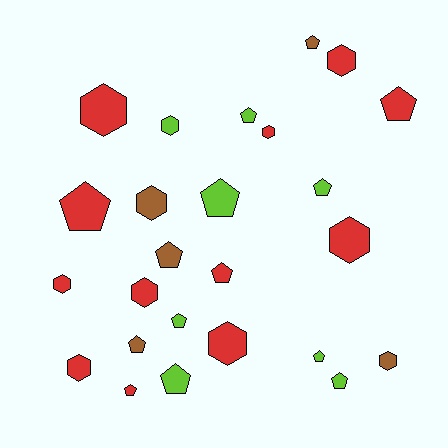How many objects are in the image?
There are 25 objects.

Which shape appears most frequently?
Pentagon, with 14 objects.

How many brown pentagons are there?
There are 3 brown pentagons.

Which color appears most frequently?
Red, with 12 objects.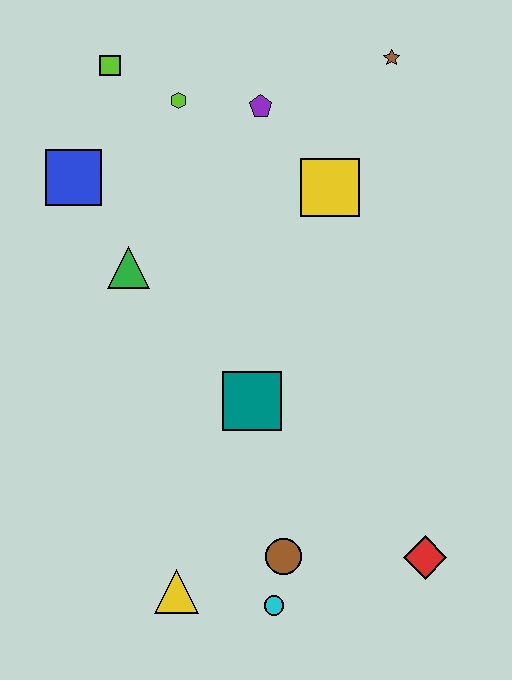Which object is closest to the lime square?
The lime hexagon is closest to the lime square.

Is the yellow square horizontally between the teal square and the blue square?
No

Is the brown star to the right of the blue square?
Yes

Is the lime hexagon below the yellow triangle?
No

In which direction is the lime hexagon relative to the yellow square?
The lime hexagon is to the left of the yellow square.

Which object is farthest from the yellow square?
The yellow triangle is farthest from the yellow square.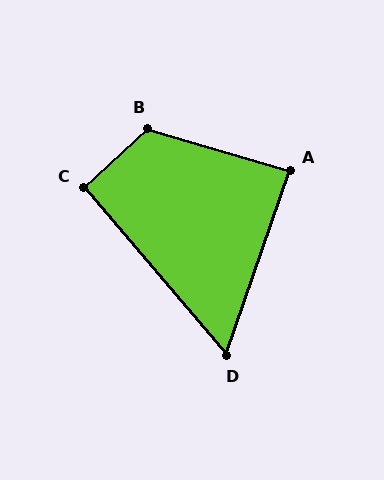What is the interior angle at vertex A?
Approximately 87 degrees (approximately right).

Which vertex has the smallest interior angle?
D, at approximately 59 degrees.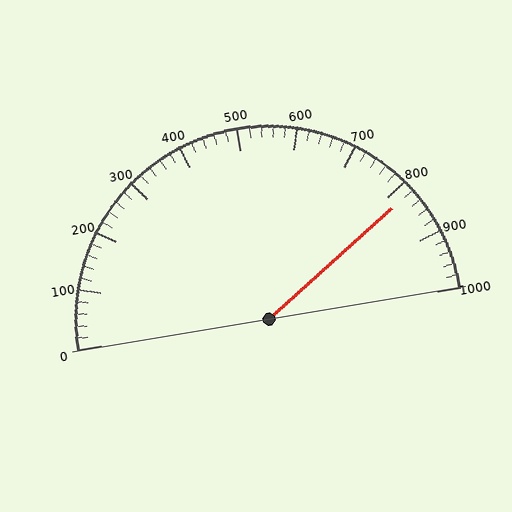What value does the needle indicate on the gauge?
The needle indicates approximately 820.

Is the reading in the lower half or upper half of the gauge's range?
The reading is in the upper half of the range (0 to 1000).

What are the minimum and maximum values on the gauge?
The gauge ranges from 0 to 1000.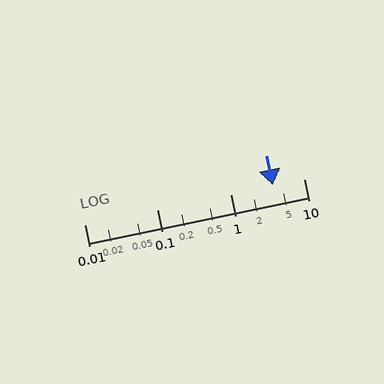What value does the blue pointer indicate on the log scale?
The pointer indicates approximately 3.8.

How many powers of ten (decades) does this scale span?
The scale spans 3 decades, from 0.01 to 10.